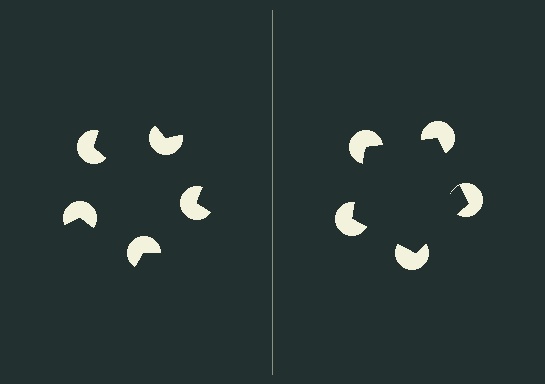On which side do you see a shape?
An illusory pentagon appears on the right side. On the left side the wedge cuts are rotated, so no coherent shape forms.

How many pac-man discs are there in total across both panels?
10 — 5 on each side.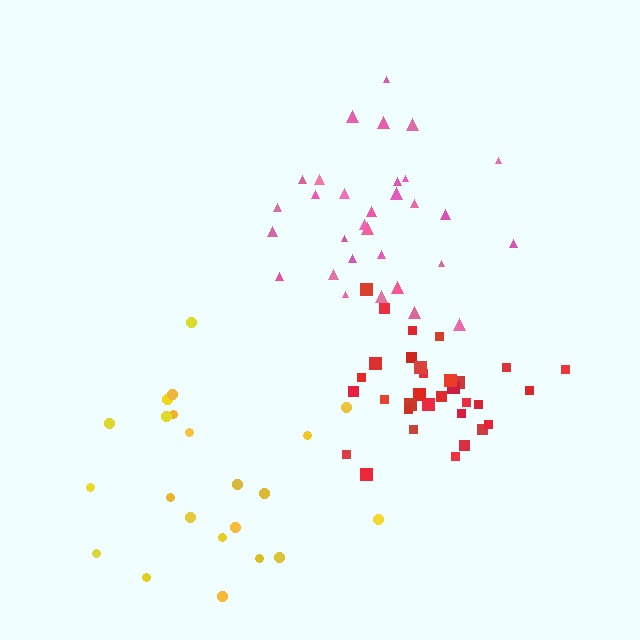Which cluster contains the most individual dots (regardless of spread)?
Red (32).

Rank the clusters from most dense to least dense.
red, pink, yellow.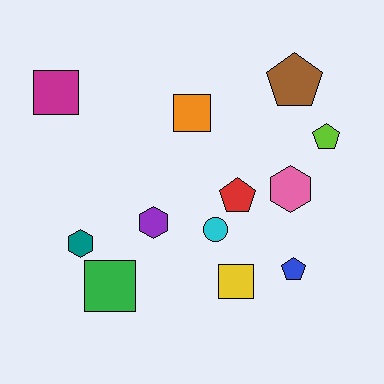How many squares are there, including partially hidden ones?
There are 4 squares.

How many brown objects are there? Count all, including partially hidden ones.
There is 1 brown object.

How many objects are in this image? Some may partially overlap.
There are 12 objects.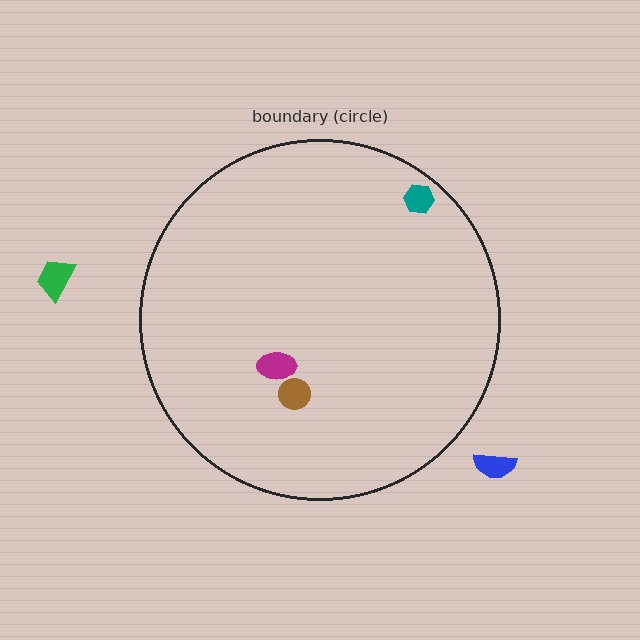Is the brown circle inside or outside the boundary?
Inside.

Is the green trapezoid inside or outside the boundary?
Outside.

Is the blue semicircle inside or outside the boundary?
Outside.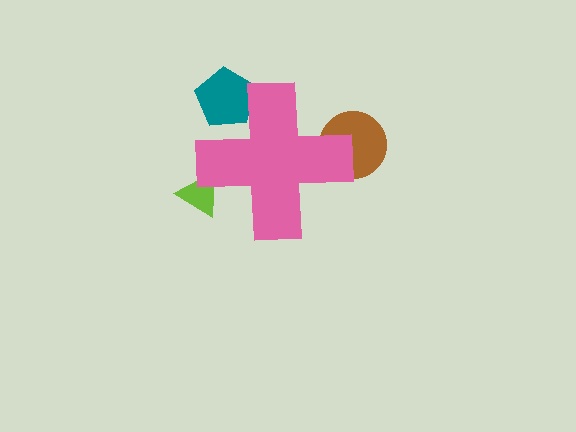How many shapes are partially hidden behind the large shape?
3 shapes are partially hidden.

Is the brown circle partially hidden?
Yes, the brown circle is partially hidden behind the pink cross.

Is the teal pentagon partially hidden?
Yes, the teal pentagon is partially hidden behind the pink cross.